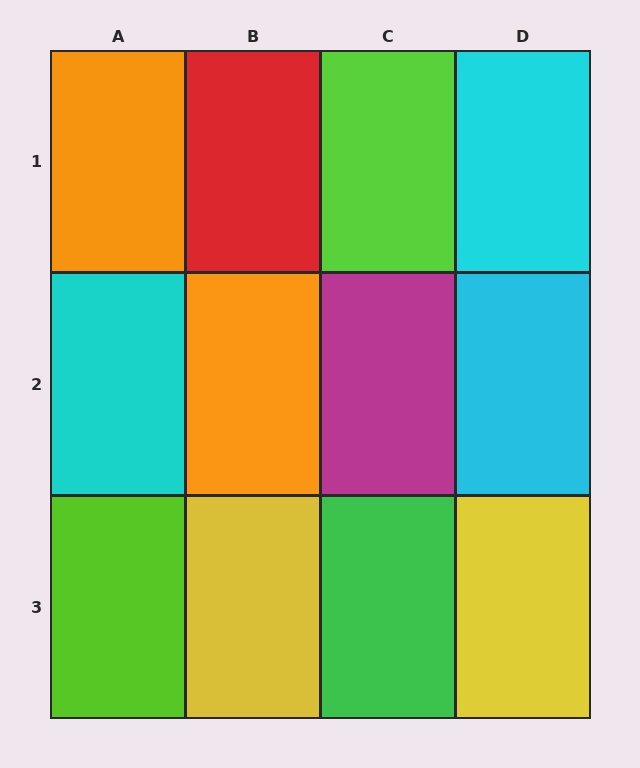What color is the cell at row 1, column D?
Cyan.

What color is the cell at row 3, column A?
Lime.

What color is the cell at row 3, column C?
Green.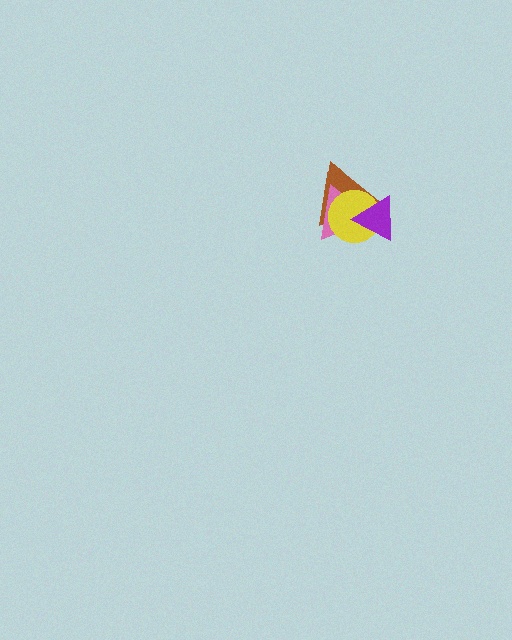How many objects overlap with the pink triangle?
3 objects overlap with the pink triangle.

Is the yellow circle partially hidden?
Yes, it is partially covered by another shape.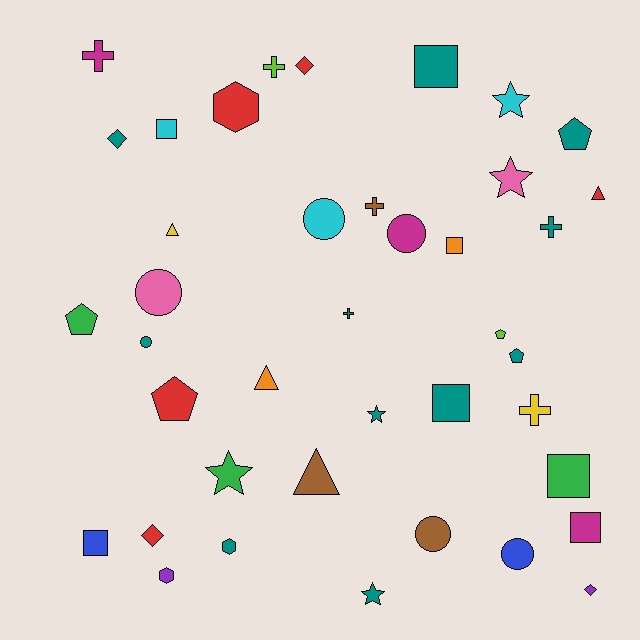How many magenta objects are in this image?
There are 3 magenta objects.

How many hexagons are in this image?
There are 3 hexagons.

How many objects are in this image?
There are 40 objects.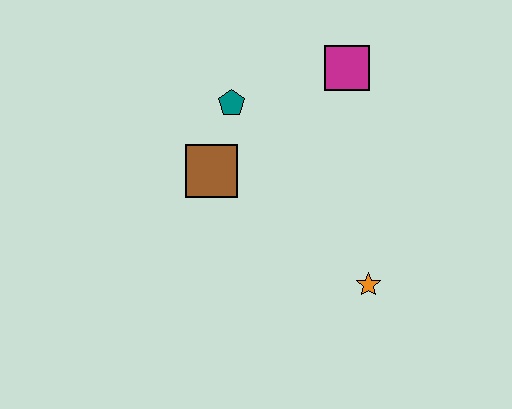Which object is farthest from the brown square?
The orange star is farthest from the brown square.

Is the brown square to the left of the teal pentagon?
Yes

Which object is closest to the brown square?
The teal pentagon is closest to the brown square.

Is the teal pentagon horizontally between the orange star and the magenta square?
No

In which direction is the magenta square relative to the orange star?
The magenta square is above the orange star.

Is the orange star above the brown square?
No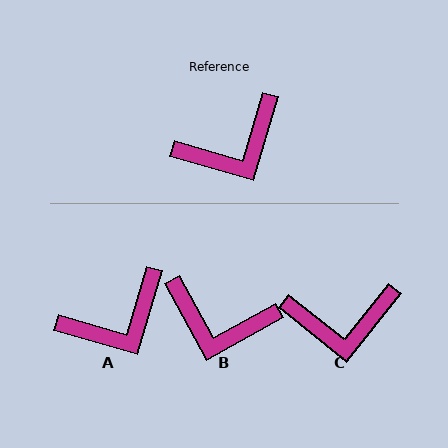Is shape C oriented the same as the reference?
No, it is off by about 23 degrees.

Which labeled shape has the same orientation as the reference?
A.